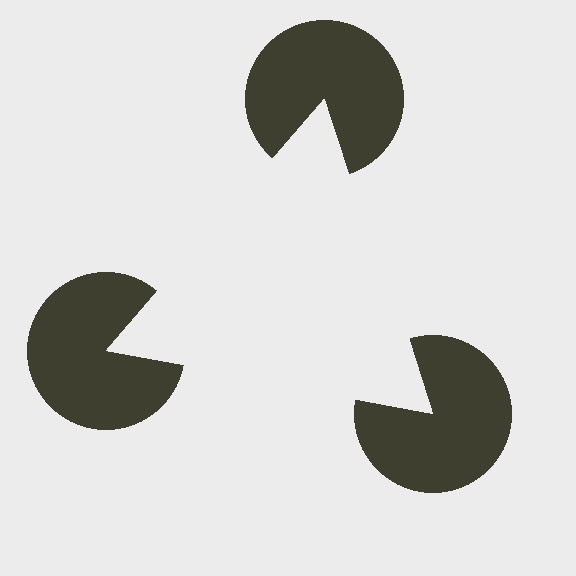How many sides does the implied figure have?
3 sides.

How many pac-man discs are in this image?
There are 3 — one at each vertex of the illusory triangle.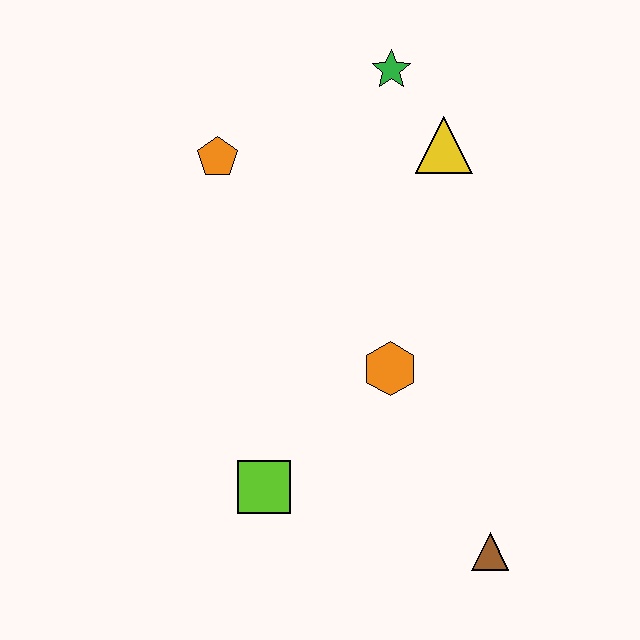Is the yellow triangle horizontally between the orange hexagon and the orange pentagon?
No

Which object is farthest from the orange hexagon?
The green star is farthest from the orange hexagon.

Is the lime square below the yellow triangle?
Yes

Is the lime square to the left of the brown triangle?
Yes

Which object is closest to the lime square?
The orange hexagon is closest to the lime square.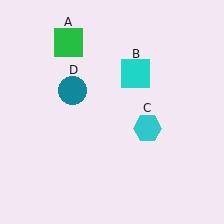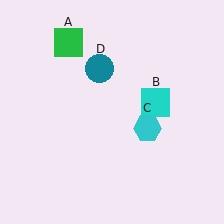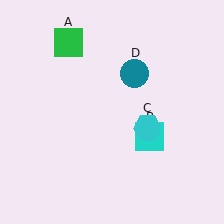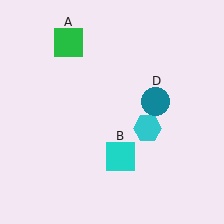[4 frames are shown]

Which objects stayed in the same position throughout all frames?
Green square (object A) and cyan hexagon (object C) remained stationary.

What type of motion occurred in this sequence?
The cyan square (object B), teal circle (object D) rotated clockwise around the center of the scene.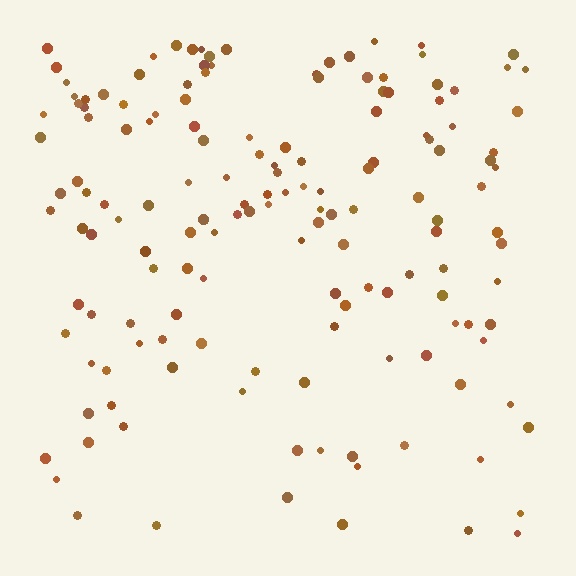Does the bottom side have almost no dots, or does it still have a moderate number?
Still a moderate number, just noticeably fewer than the top.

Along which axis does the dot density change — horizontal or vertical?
Vertical.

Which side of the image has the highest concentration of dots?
The top.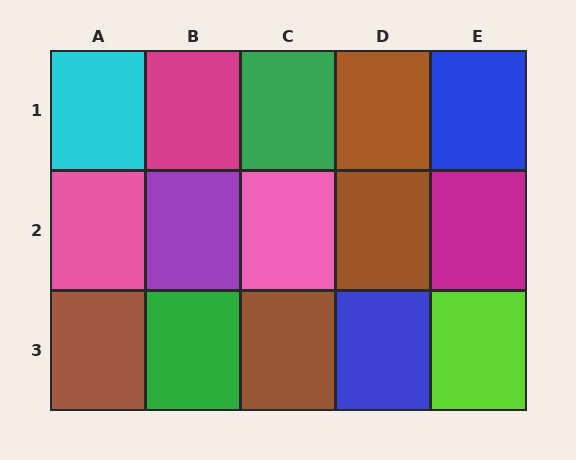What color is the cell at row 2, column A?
Pink.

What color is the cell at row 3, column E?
Lime.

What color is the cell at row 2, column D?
Brown.